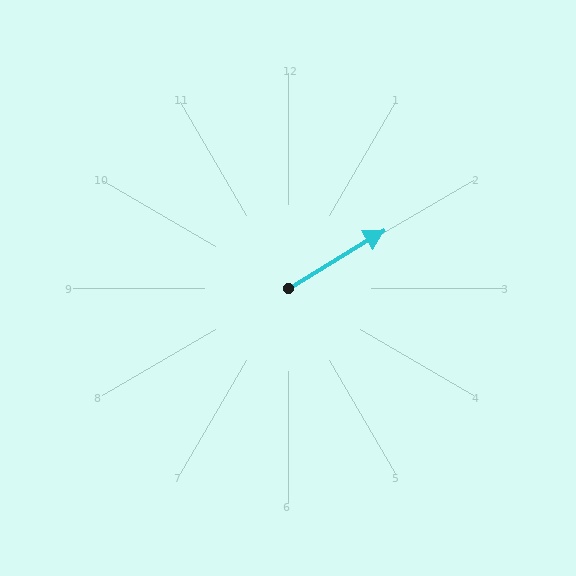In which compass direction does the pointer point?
Northeast.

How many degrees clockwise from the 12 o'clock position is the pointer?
Approximately 59 degrees.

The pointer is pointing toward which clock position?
Roughly 2 o'clock.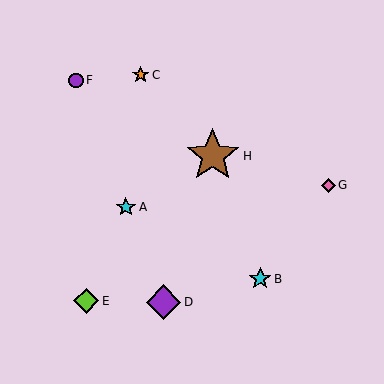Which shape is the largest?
The brown star (labeled H) is the largest.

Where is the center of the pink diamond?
The center of the pink diamond is at (329, 185).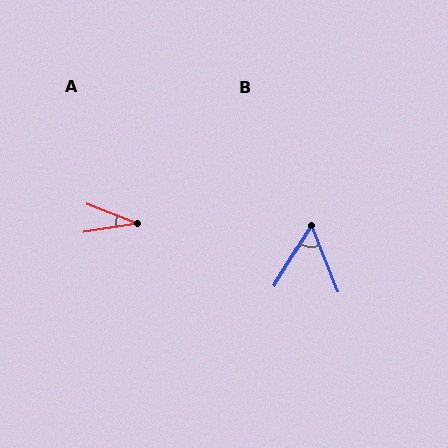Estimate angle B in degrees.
Approximately 53 degrees.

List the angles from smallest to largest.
A (30°), B (53°).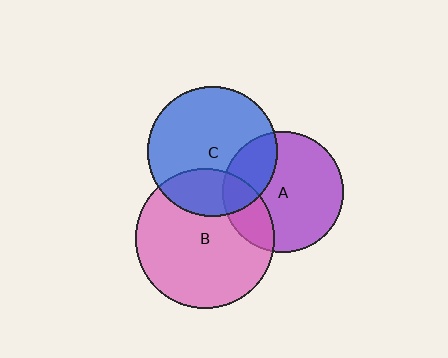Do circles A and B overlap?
Yes.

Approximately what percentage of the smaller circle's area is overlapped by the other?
Approximately 20%.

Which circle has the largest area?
Circle B (pink).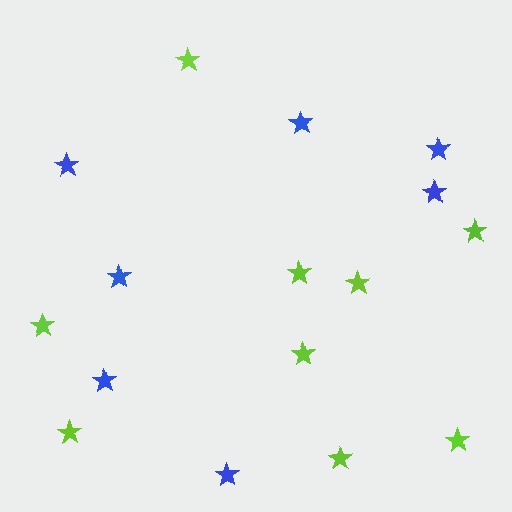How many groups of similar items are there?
There are 2 groups: one group of lime stars (9) and one group of blue stars (7).